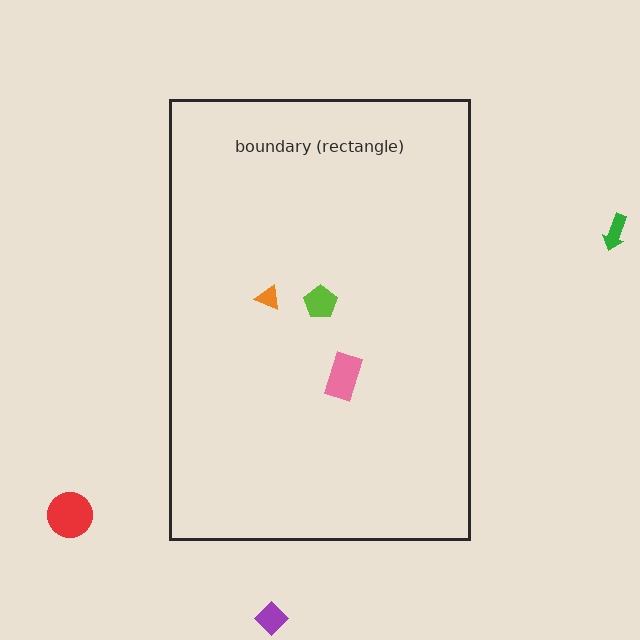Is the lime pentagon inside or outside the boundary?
Inside.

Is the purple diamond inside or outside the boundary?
Outside.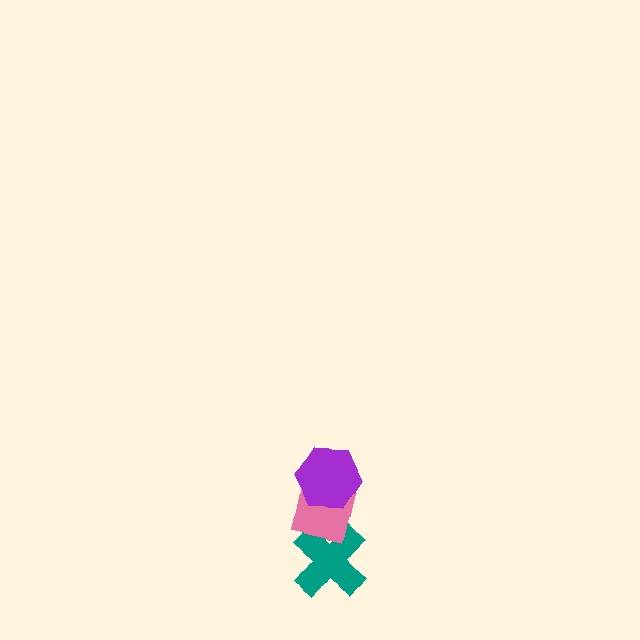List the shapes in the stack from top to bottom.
From top to bottom: the purple hexagon, the pink square, the teal cross.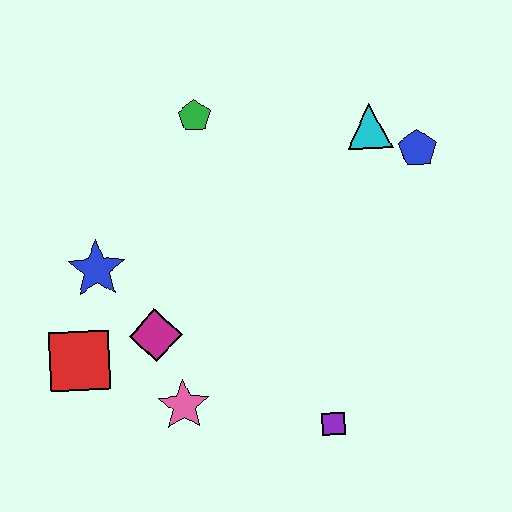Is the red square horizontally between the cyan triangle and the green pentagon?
No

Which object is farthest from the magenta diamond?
The blue pentagon is farthest from the magenta diamond.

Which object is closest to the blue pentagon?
The cyan triangle is closest to the blue pentagon.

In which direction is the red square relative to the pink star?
The red square is to the left of the pink star.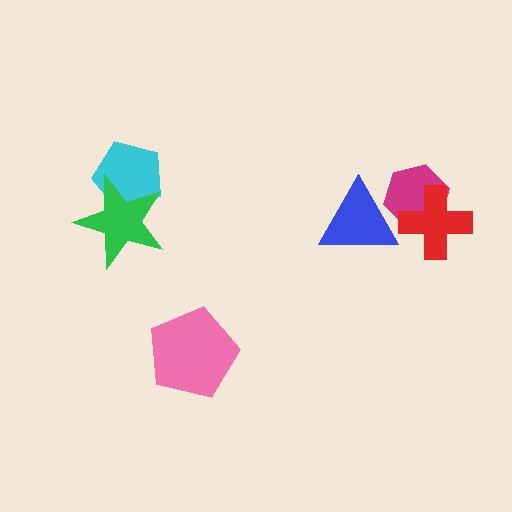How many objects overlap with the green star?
1 object overlaps with the green star.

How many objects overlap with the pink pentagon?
0 objects overlap with the pink pentagon.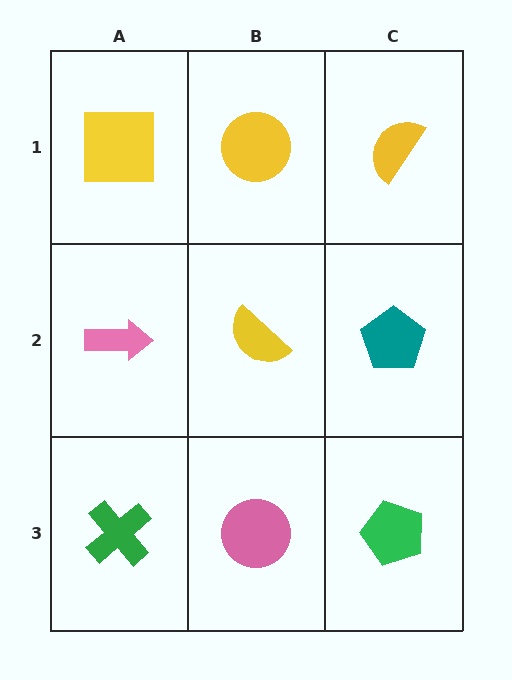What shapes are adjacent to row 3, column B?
A yellow semicircle (row 2, column B), a green cross (row 3, column A), a green pentagon (row 3, column C).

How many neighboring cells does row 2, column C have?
3.